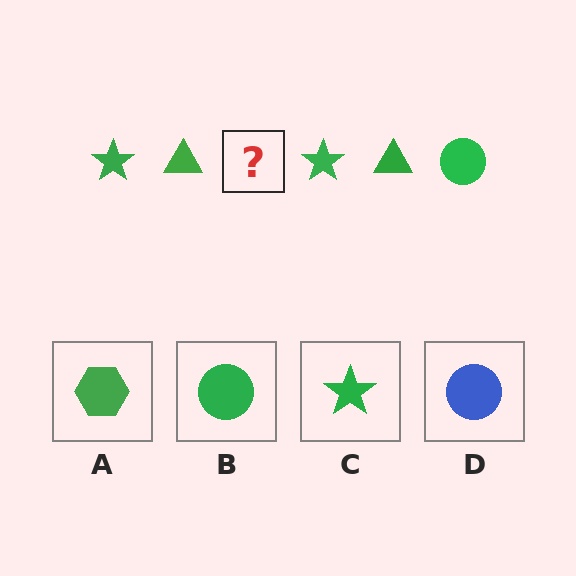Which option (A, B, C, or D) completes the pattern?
B.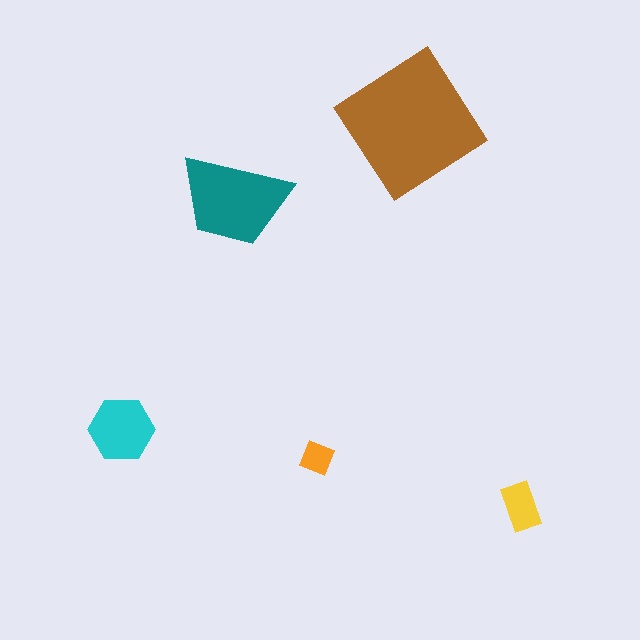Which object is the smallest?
The orange diamond.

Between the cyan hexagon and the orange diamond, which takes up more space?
The cyan hexagon.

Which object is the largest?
The brown diamond.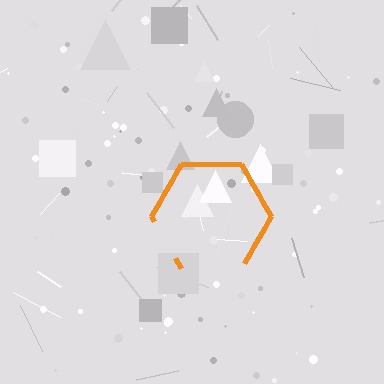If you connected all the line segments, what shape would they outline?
They would outline a hexagon.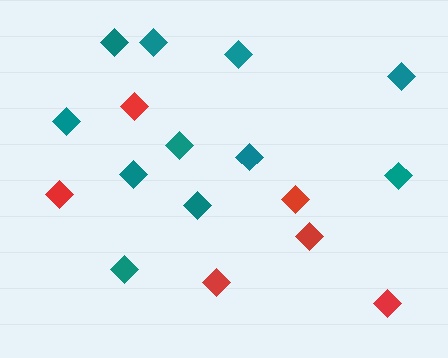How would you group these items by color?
There are 2 groups: one group of red diamonds (6) and one group of teal diamonds (11).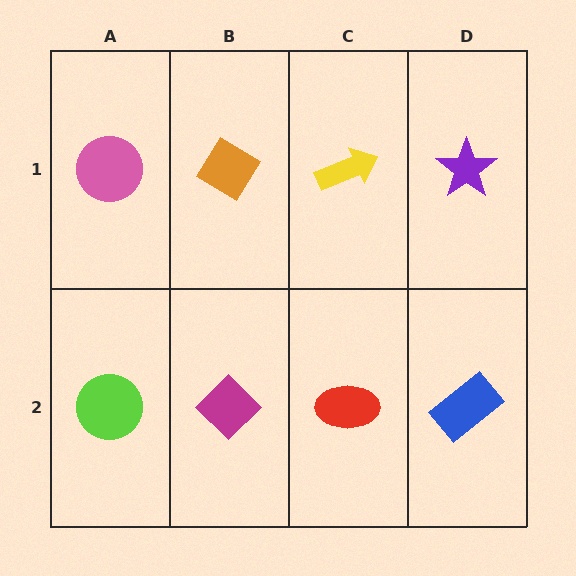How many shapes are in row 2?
4 shapes.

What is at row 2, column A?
A lime circle.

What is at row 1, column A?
A pink circle.